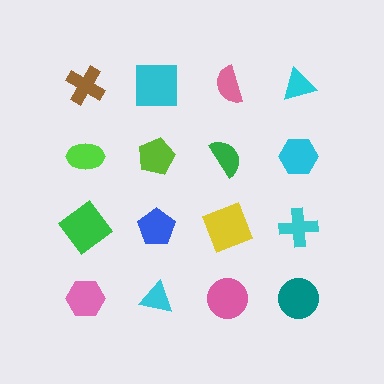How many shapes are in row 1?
4 shapes.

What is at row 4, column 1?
A pink hexagon.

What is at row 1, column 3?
A pink semicircle.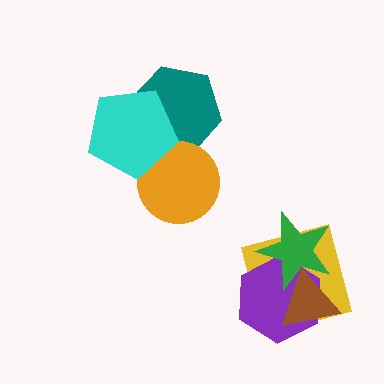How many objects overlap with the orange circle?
2 objects overlap with the orange circle.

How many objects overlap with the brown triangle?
3 objects overlap with the brown triangle.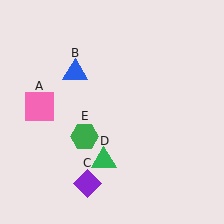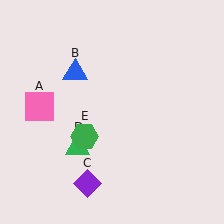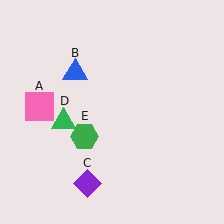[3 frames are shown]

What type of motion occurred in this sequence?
The green triangle (object D) rotated clockwise around the center of the scene.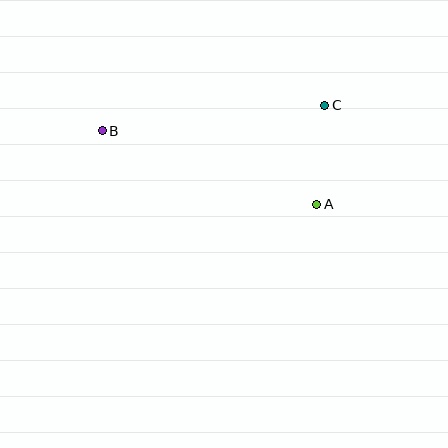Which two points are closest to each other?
Points A and C are closest to each other.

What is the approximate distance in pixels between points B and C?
The distance between B and C is approximately 224 pixels.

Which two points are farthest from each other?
Points A and B are farthest from each other.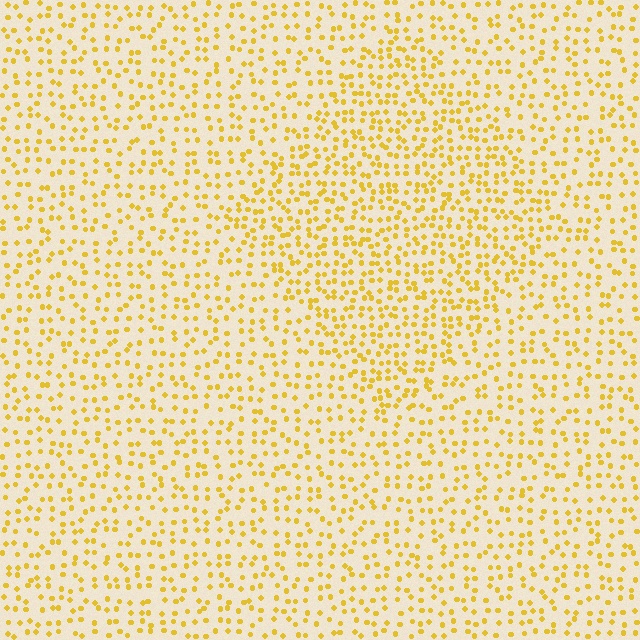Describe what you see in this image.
The image contains small yellow elements arranged at two different densities. A diamond-shaped region is visible where the elements are more densely packed than the surrounding area.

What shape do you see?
I see a diamond.